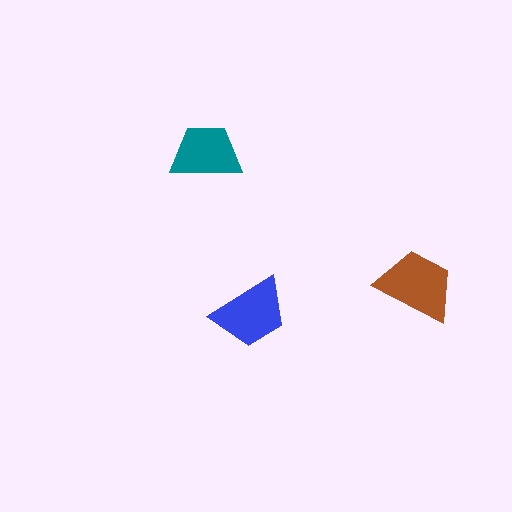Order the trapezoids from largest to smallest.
the brown one, the blue one, the teal one.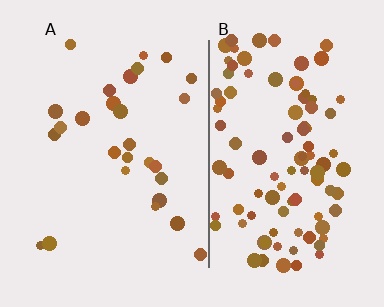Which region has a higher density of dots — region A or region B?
B (the right).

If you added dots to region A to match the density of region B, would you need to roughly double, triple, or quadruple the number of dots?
Approximately quadruple.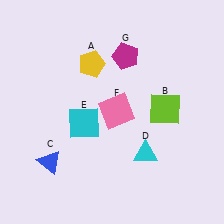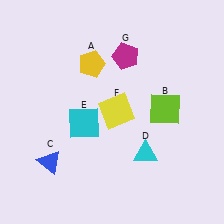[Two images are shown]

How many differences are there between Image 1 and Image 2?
There is 1 difference between the two images.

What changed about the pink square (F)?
In Image 1, F is pink. In Image 2, it changed to yellow.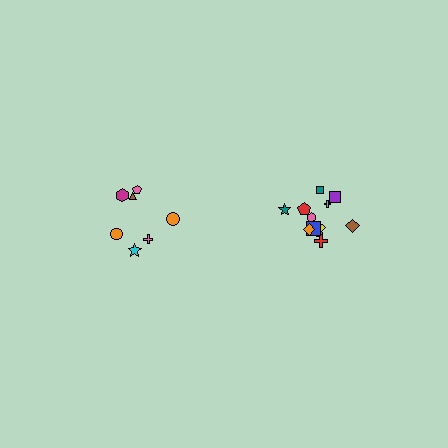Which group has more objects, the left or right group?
The right group.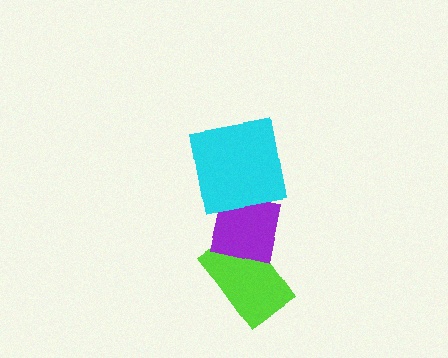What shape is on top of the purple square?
The cyan square is on top of the purple square.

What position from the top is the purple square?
The purple square is 2nd from the top.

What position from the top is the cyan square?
The cyan square is 1st from the top.